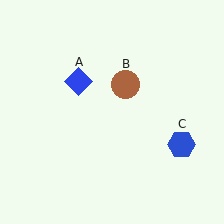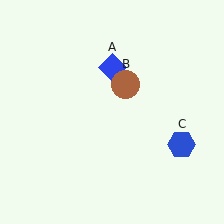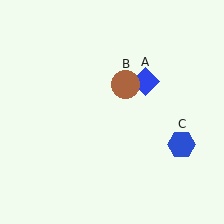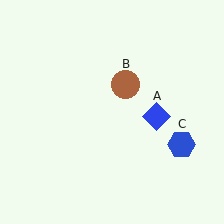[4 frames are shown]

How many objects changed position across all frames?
1 object changed position: blue diamond (object A).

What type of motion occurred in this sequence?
The blue diamond (object A) rotated clockwise around the center of the scene.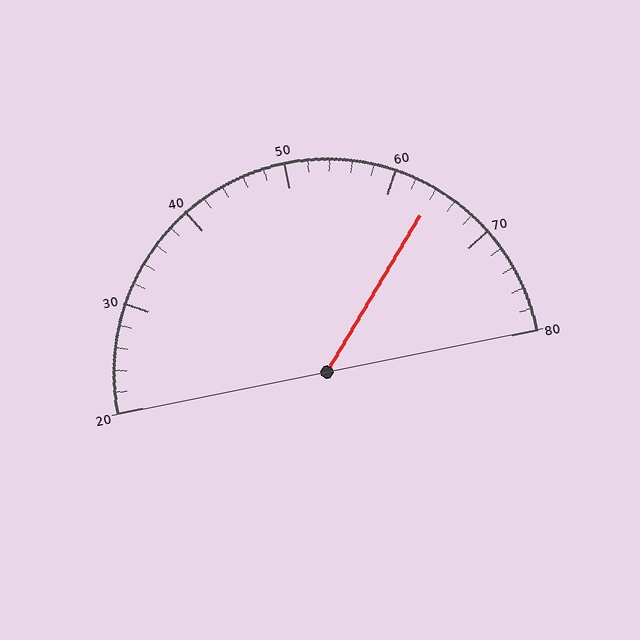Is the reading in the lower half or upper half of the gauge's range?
The reading is in the upper half of the range (20 to 80).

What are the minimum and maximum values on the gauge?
The gauge ranges from 20 to 80.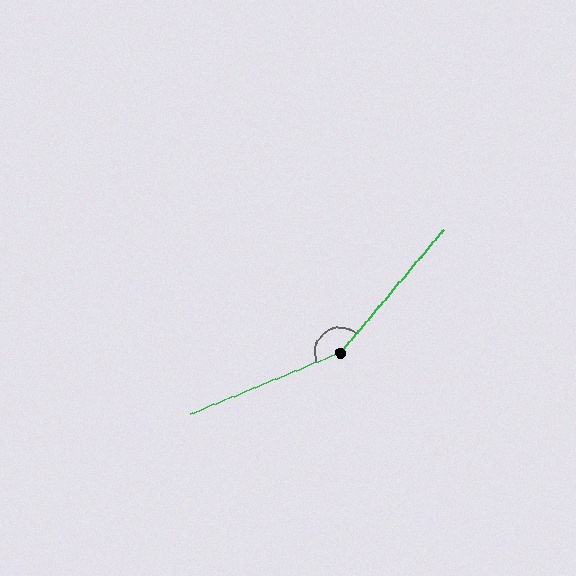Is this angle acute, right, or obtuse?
It is obtuse.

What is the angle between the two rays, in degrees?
Approximately 153 degrees.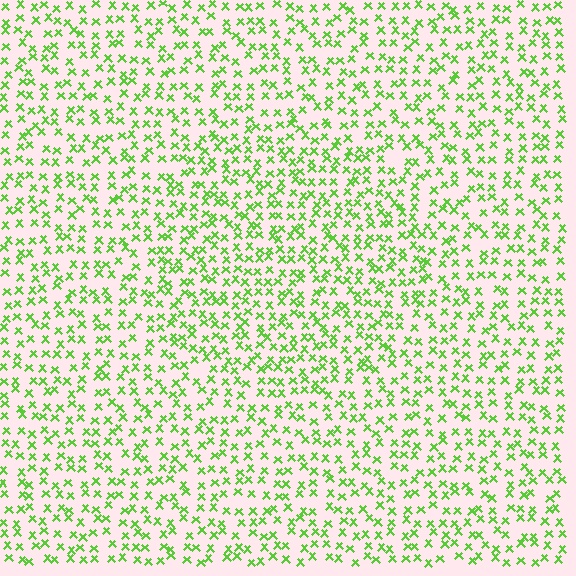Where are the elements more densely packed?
The elements are more densely packed inside the circle boundary.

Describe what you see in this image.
The image contains small lime elements arranged at two different densities. A circle-shaped region is visible where the elements are more densely packed than the surrounding area.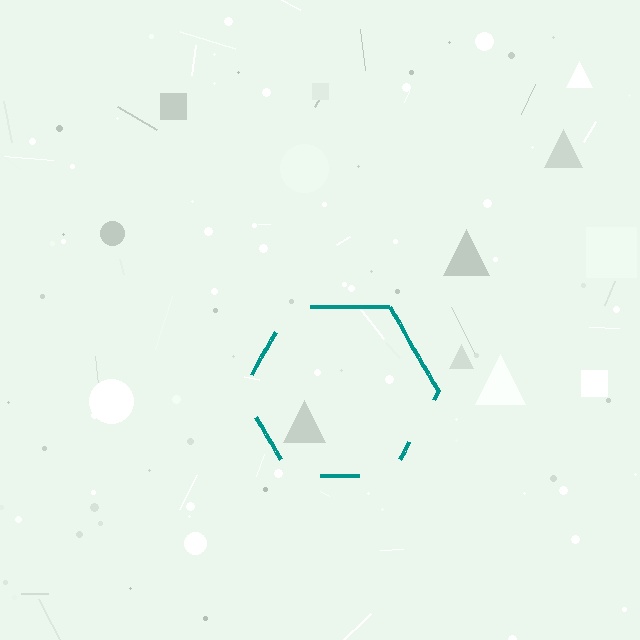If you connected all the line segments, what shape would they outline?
They would outline a hexagon.